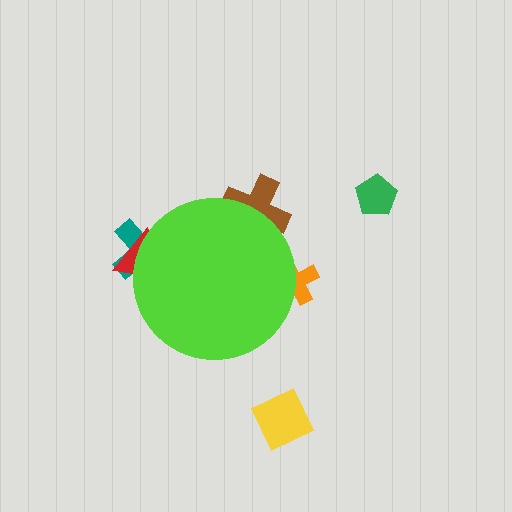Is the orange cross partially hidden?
Yes, the orange cross is partially hidden behind the lime circle.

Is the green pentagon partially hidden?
No, the green pentagon is fully visible.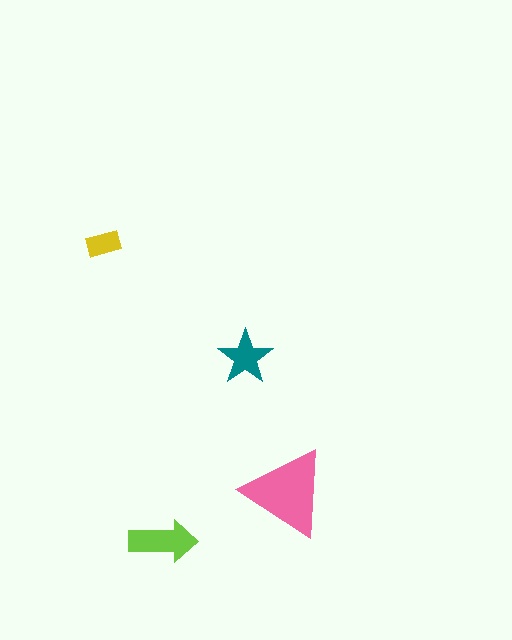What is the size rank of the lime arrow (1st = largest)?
2nd.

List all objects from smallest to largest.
The yellow rectangle, the teal star, the lime arrow, the pink triangle.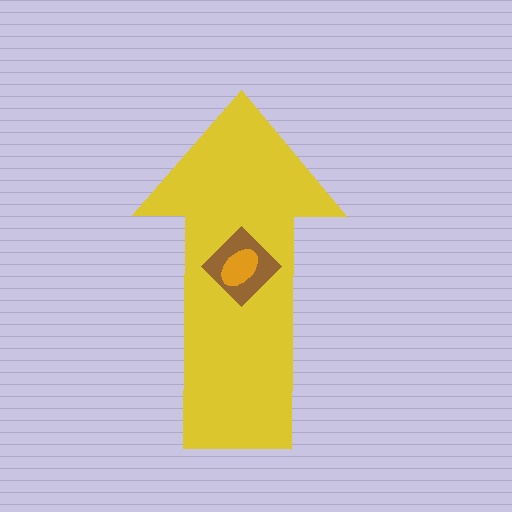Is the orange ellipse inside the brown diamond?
Yes.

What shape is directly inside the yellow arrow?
The brown diamond.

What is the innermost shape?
The orange ellipse.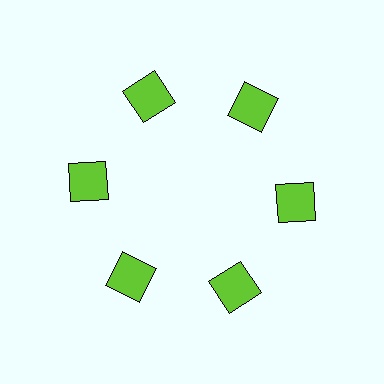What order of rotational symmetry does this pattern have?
This pattern has 6-fold rotational symmetry.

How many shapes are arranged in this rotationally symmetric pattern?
There are 6 shapes, arranged in 6 groups of 1.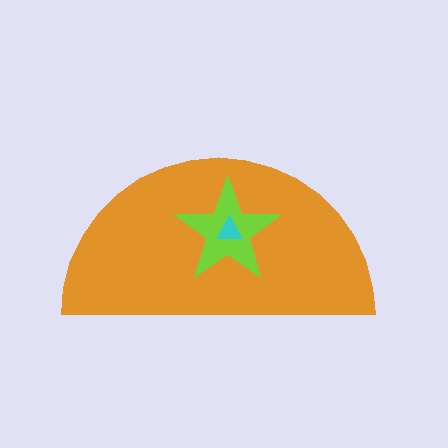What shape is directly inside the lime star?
The cyan triangle.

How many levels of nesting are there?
3.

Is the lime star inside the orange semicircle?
Yes.